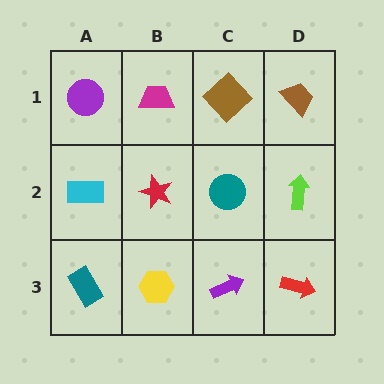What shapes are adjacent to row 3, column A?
A cyan rectangle (row 2, column A), a yellow hexagon (row 3, column B).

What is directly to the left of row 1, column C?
A magenta trapezoid.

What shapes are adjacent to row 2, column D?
A brown trapezoid (row 1, column D), a red arrow (row 3, column D), a teal circle (row 2, column C).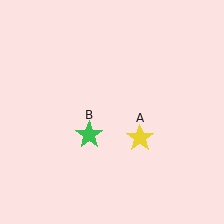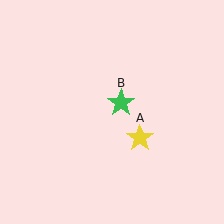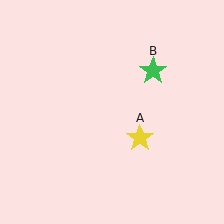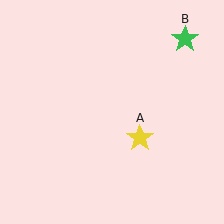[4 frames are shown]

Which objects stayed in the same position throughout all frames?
Yellow star (object A) remained stationary.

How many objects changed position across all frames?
1 object changed position: green star (object B).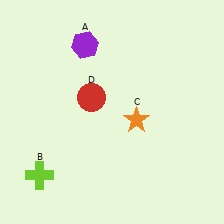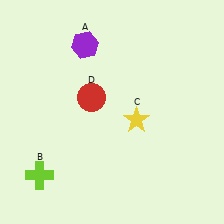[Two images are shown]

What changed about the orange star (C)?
In Image 1, C is orange. In Image 2, it changed to yellow.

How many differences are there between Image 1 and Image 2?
There is 1 difference between the two images.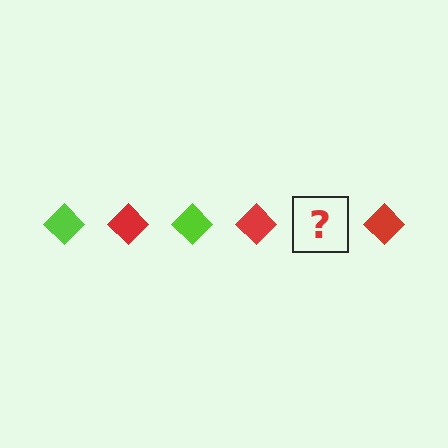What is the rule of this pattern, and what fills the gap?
The rule is that the pattern cycles through lime, red diamonds. The gap should be filled with a lime diamond.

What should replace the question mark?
The question mark should be replaced with a lime diamond.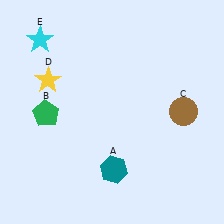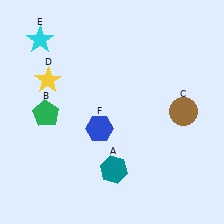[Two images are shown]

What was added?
A blue hexagon (F) was added in Image 2.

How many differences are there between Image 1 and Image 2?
There is 1 difference between the two images.